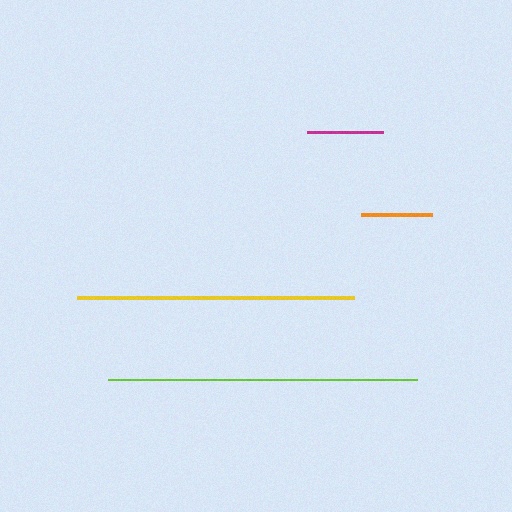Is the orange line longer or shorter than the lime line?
The lime line is longer than the orange line.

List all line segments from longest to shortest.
From longest to shortest: lime, yellow, magenta, orange.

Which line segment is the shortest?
The orange line is the shortest at approximately 71 pixels.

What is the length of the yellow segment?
The yellow segment is approximately 277 pixels long.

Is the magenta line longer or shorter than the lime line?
The lime line is longer than the magenta line.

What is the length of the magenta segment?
The magenta segment is approximately 76 pixels long.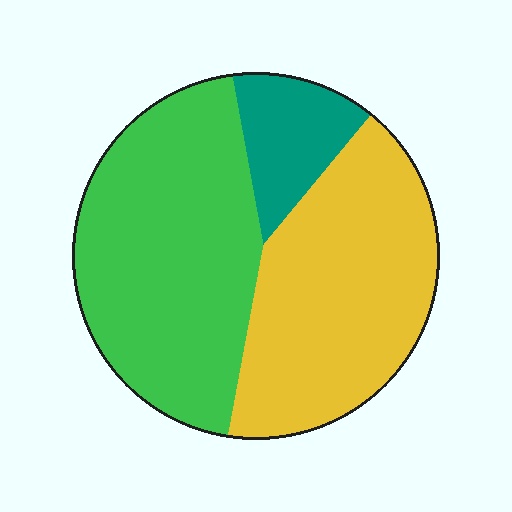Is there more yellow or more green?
Green.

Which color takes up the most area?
Green, at roughly 45%.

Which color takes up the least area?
Teal, at roughly 10%.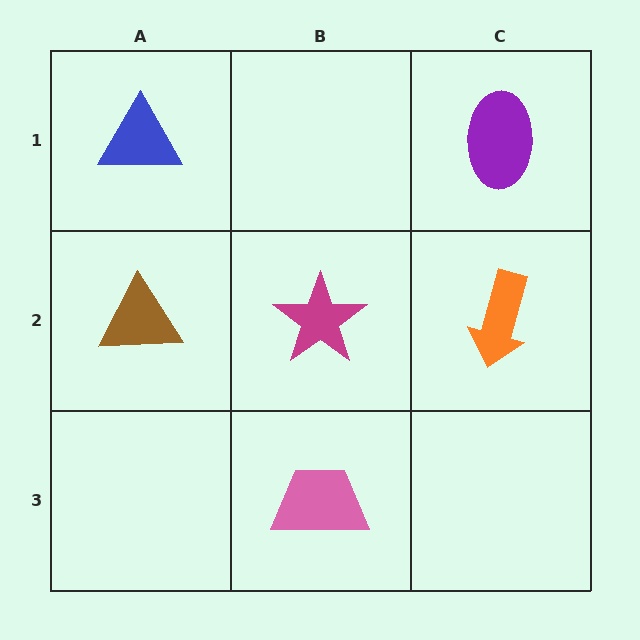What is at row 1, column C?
A purple ellipse.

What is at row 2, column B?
A magenta star.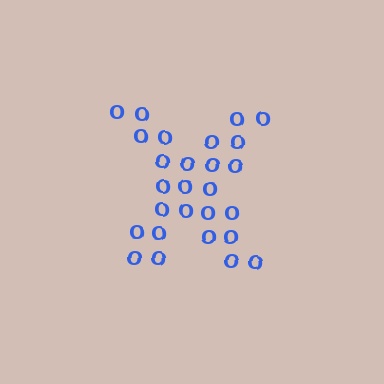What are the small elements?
The small elements are letter O's.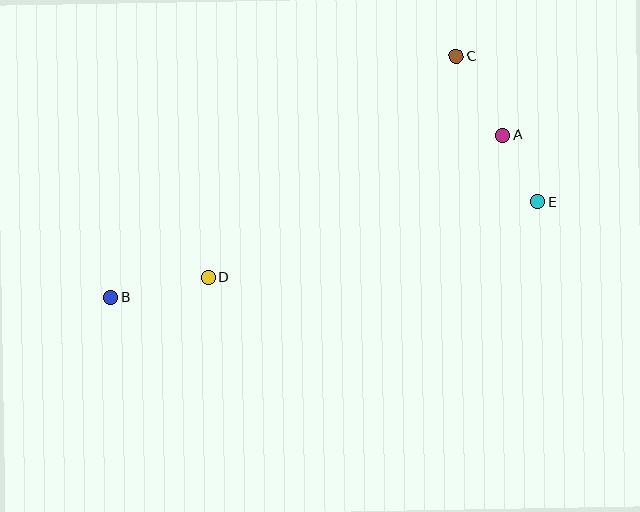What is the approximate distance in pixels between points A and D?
The distance between A and D is approximately 327 pixels.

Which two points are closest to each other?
Points A and E are closest to each other.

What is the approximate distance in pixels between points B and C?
The distance between B and C is approximately 422 pixels.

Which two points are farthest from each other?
Points B and E are farthest from each other.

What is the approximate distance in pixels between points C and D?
The distance between C and D is approximately 332 pixels.